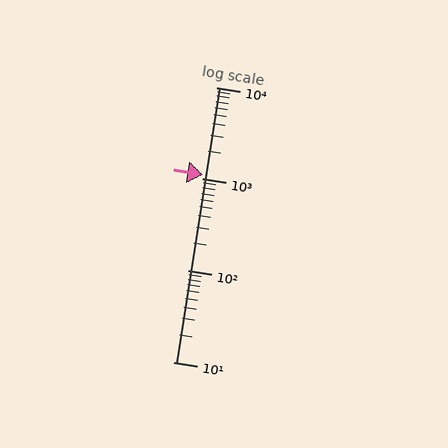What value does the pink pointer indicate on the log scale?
The pointer indicates approximately 1100.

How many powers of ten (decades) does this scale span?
The scale spans 3 decades, from 10 to 10000.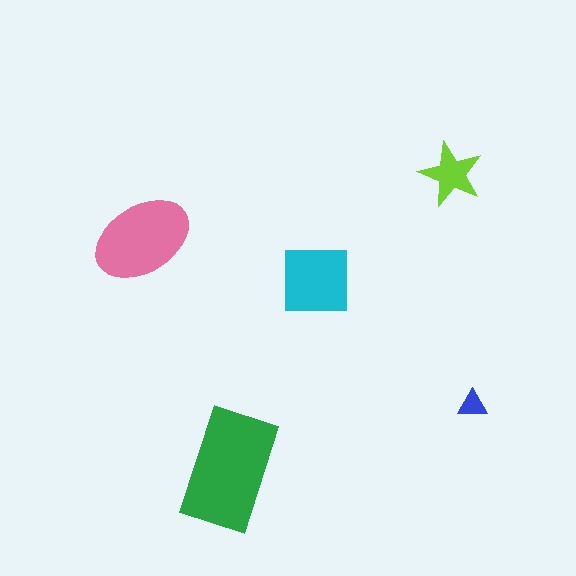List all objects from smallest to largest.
The blue triangle, the lime star, the cyan square, the pink ellipse, the green rectangle.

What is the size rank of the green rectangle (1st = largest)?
1st.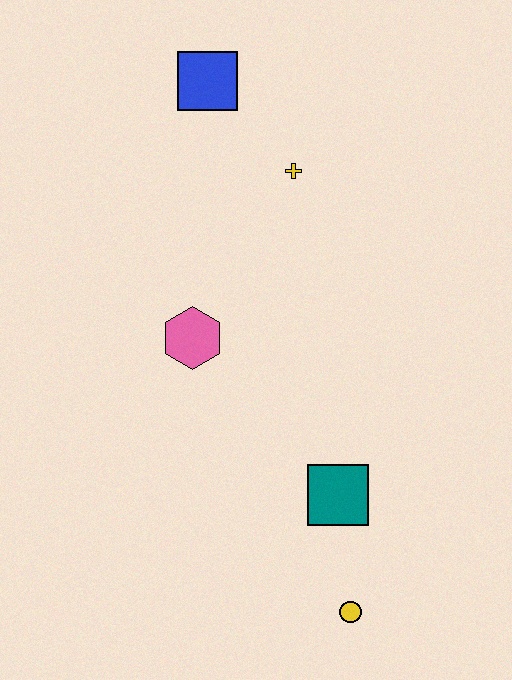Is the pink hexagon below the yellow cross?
Yes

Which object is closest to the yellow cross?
The blue square is closest to the yellow cross.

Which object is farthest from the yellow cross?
The yellow circle is farthest from the yellow cross.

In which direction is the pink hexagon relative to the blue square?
The pink hexagon is below the blue square.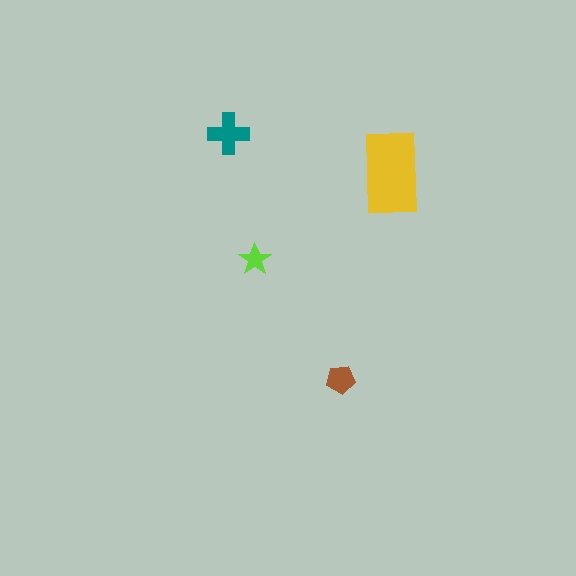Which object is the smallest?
The lime star.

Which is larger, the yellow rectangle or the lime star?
The yellow rectangle.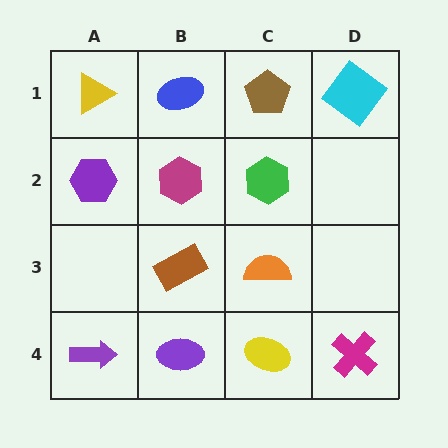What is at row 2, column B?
A magenta hexagon.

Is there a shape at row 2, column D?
No, that cell is empty.